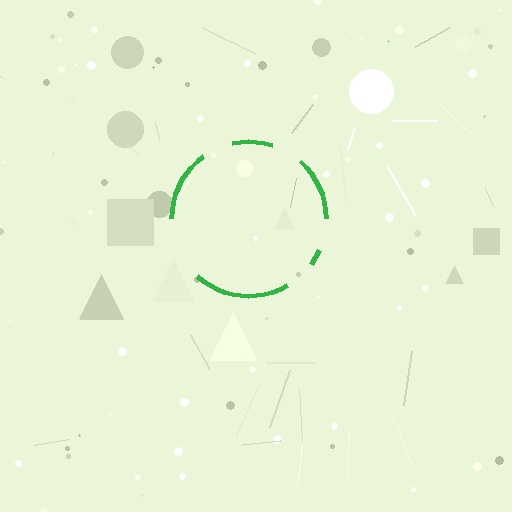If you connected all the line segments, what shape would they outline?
They would outline a circle.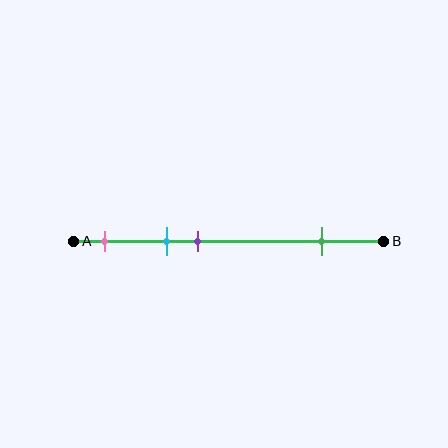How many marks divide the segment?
There are 4 marks dividing the segment.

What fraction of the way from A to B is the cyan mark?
The cyan mark is approximately 30% (0.3) of the way from A to B.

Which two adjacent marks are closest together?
The cyan and purple marks are the closest adjacent pair.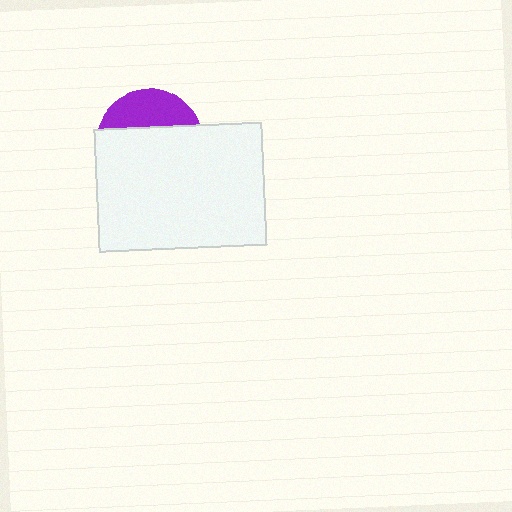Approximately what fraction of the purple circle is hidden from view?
Roughly 68% of the purple circle is hidden behind the white rectangle.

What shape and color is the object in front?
The object in front is a white rectangle.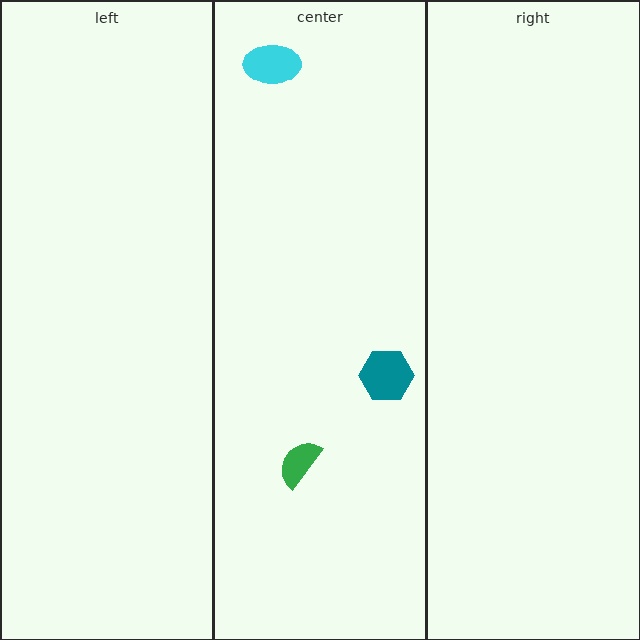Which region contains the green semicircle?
The center region.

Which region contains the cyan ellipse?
The center region.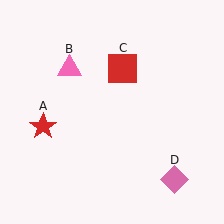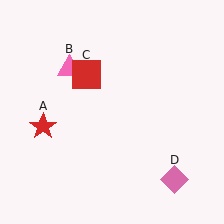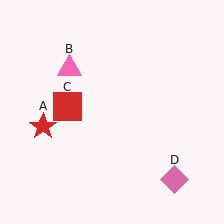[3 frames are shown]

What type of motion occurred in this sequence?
The red square (object C) rotated counterclockwise around the center of the scene.